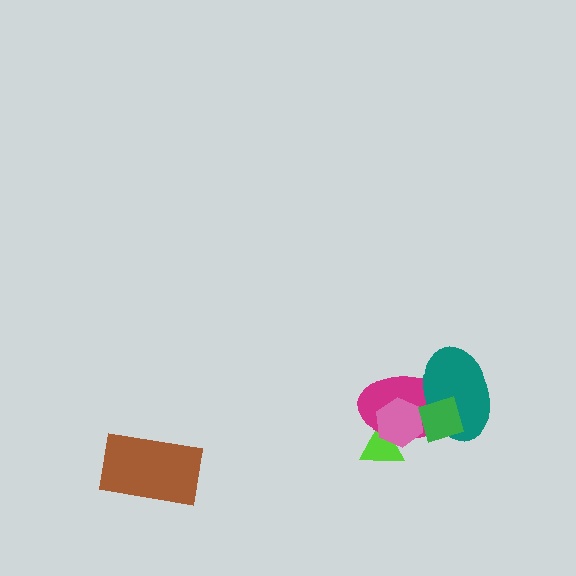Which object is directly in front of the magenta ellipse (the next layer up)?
The pink hexagon is directly in front of the magenta ellipse.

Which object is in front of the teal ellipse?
The green diamond is in front of the teal ellipse.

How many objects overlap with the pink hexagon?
4 objects overlap with the pink hexagon.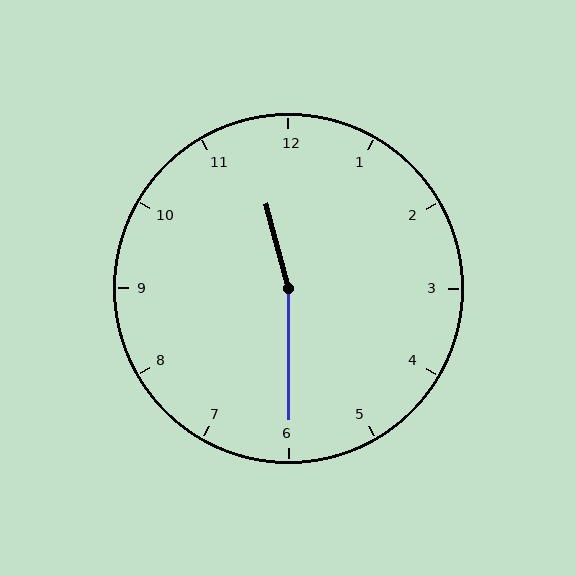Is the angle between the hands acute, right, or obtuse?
It is obtuse.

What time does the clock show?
11:30.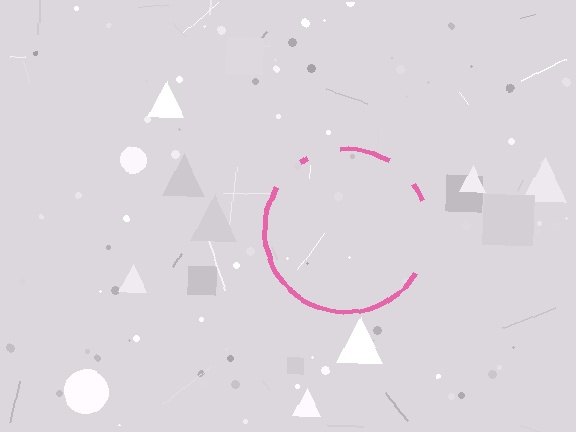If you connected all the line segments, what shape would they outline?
They would outline a circle.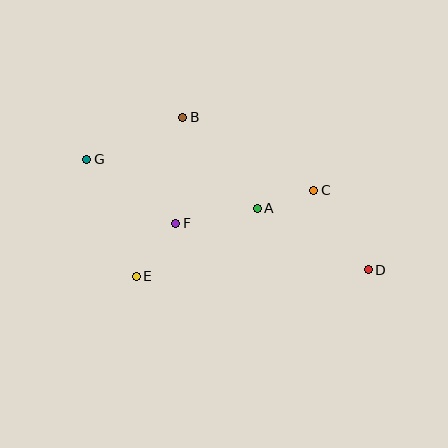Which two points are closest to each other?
Points A and C are closest to each other.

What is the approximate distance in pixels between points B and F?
The distance between B and F is approximately 107 pixels.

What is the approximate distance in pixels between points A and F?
The distance between A and F is approximately 83 pixels.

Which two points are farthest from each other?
Points D and G are farthest from each other.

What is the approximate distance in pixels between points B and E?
The distance between B and E is approximately 166 pixels.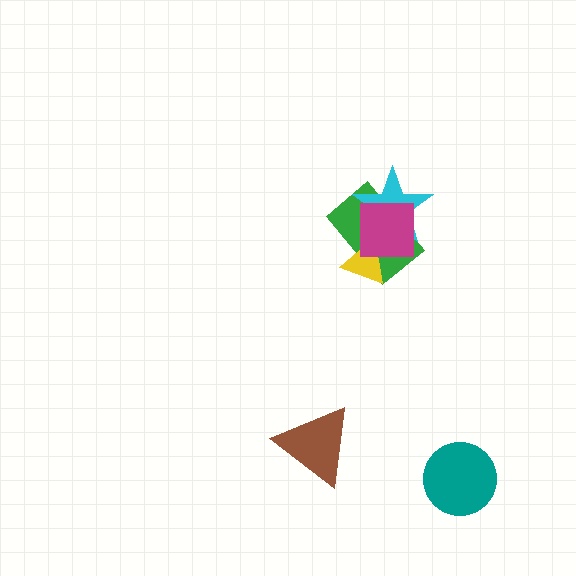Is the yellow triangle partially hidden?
Yes, it is partially covered by another shape.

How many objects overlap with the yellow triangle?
3 objects overlap with the yellow triangle.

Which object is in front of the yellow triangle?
The magenta square is in front of the yellow triangle.